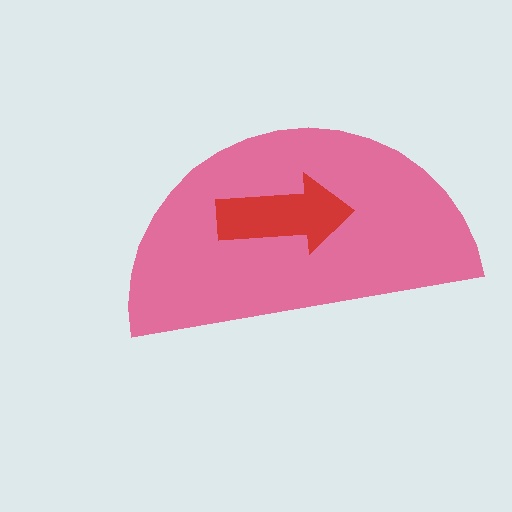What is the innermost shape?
The red arrow.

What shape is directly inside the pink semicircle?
The red arrow.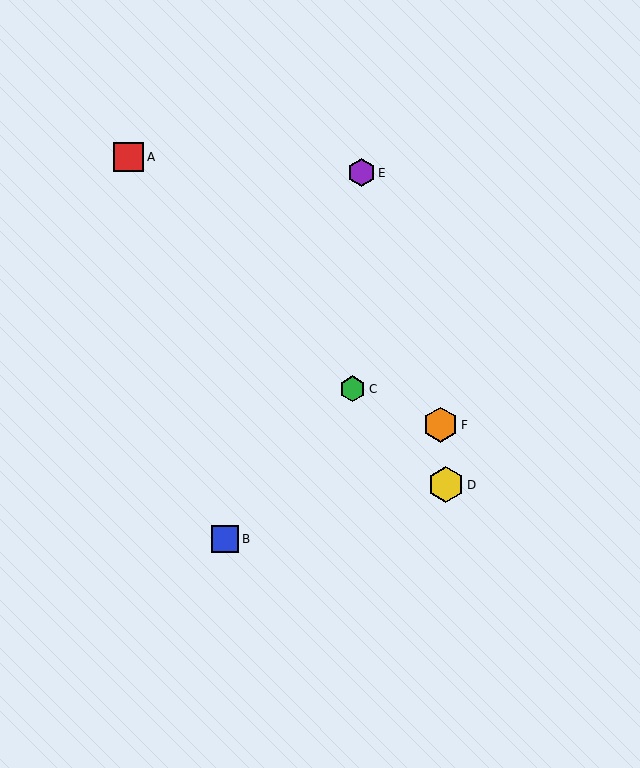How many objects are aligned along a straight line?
3 objects (A, C, D) are aligned along a straight line.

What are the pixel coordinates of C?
Object C is at (353, 389).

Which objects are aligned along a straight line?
Objects A, C, D are aligned along a straight line.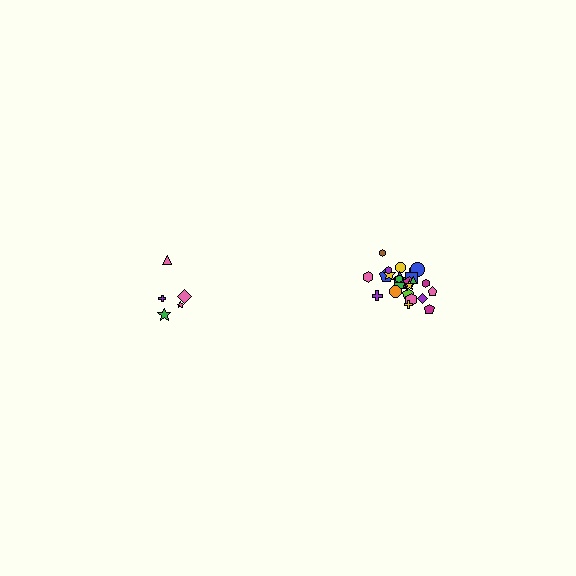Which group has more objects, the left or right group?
The right group.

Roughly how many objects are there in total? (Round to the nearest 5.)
Roughly 30 objects in total.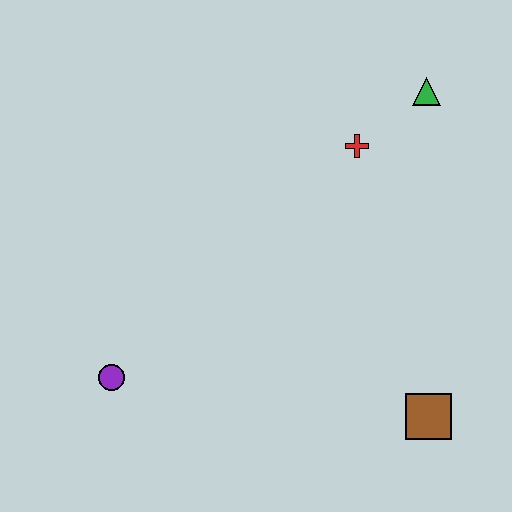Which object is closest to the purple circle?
The brown square is closest to the purple circle.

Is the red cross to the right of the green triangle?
No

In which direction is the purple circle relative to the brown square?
The purple circle is to the left of the brown square.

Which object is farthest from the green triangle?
The purple circle is farthest from the green triangle.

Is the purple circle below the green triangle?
Yes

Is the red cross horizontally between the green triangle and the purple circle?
Yes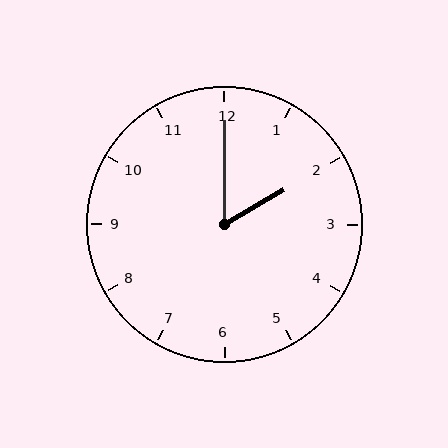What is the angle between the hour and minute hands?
Approximately 60 degrees.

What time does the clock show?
2:00.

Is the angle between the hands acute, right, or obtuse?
It is acute.